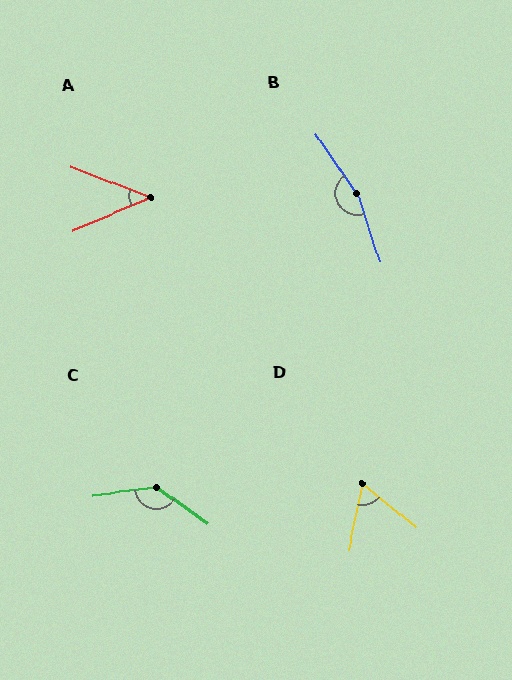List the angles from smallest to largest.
A (44°), D (63°), C (137°), B (164°).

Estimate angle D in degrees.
Approximately 63 degrees.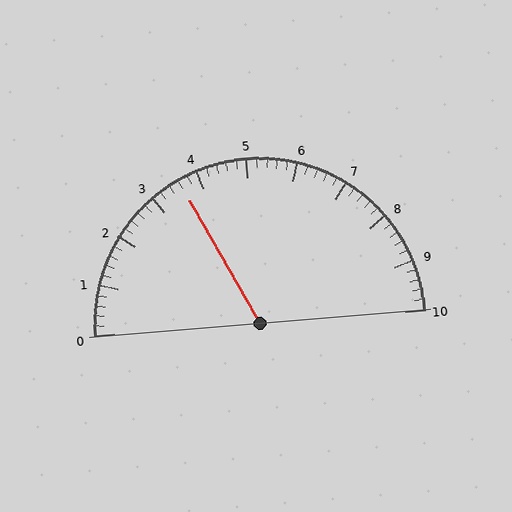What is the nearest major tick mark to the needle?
The nearest major tick mark is 4.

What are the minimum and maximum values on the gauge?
The gauge ranges from 0 to 10.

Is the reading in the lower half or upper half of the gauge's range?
The reading is in the lower half of the range (0 to 10).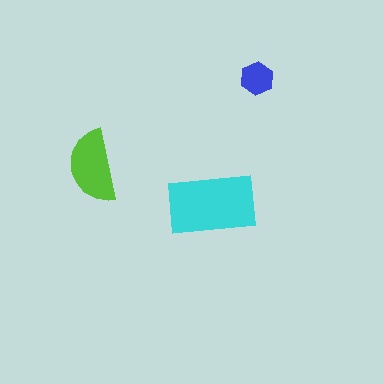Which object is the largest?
The cyan rectangle.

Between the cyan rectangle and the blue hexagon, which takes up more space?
The cyan rectangle.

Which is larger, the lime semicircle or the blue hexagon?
The lime semicircle.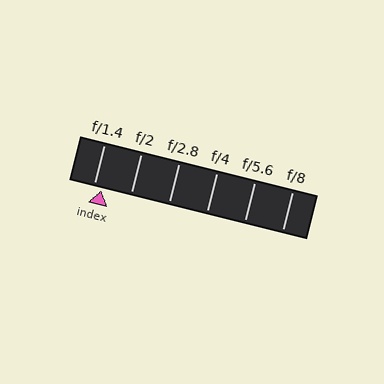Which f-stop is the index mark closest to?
The index mark is closest to f/1.4.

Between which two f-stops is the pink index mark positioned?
The index mark is between f/1.4 and f/2.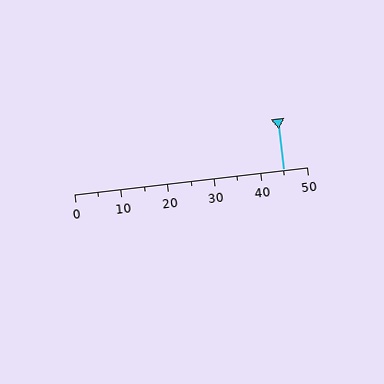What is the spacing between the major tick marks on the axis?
The major ticks are spaced 10 apart.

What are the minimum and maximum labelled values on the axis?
The axis runs from 0 to 50.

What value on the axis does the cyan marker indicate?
The marker indicates approximately 45.